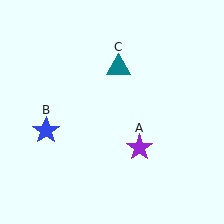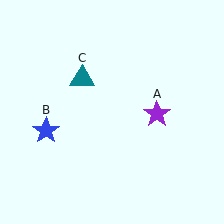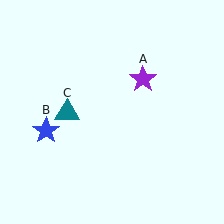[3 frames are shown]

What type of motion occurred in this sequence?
The purple star (object A), teal triangle (object C) rotated counterclockwise around the center of the scene.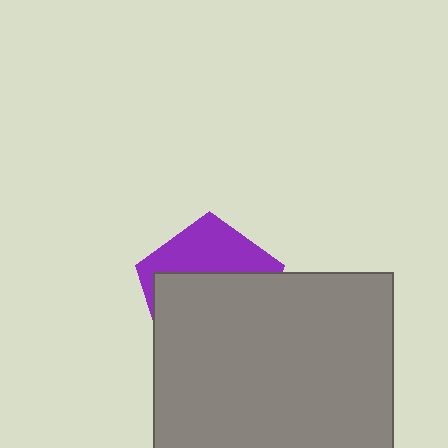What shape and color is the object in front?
The object in front is a gray square.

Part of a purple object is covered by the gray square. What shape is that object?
It is a pentagon.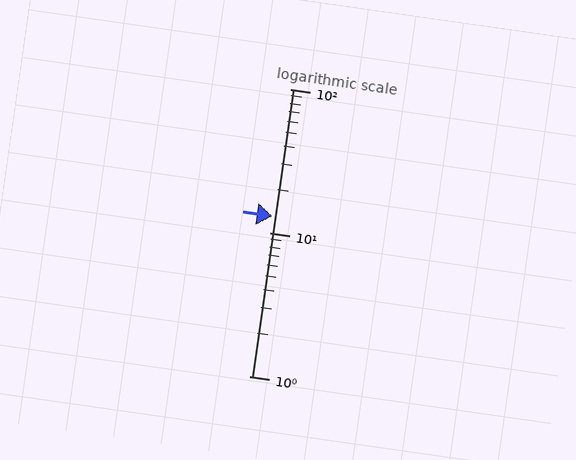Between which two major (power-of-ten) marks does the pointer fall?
The pointer is between 10 and 100.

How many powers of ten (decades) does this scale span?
The scale spans 2 decades, from 1 to 100.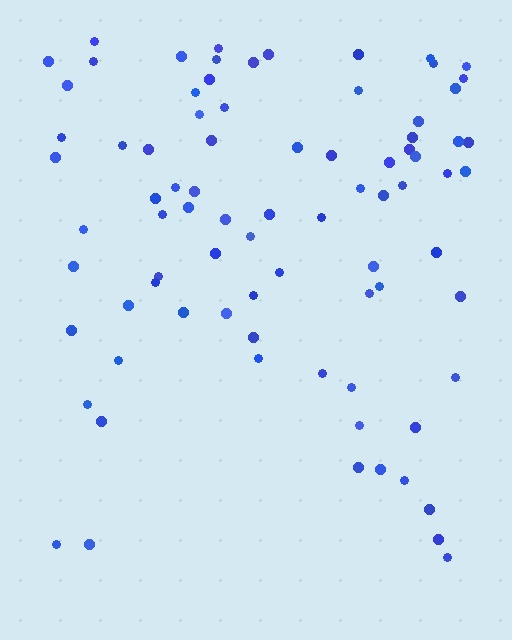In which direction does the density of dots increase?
From bottom to top, with the top side densest.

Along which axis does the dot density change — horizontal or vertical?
Vertical.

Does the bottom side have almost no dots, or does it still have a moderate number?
Still a moderate number, just noticeably fewer than the top.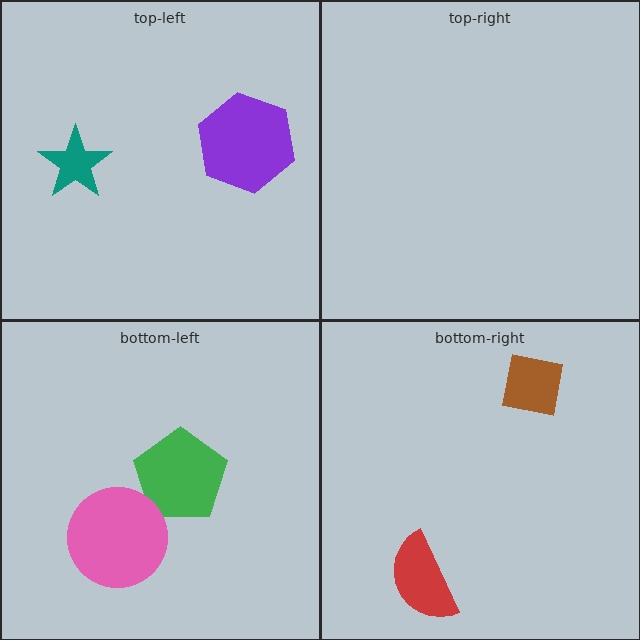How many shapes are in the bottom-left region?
2.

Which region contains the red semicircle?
The bottom-right region.